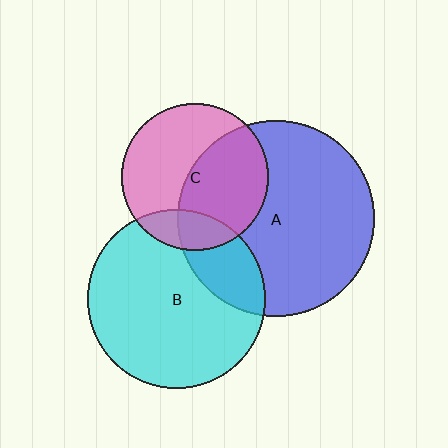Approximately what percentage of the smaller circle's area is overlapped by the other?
Approximately 50%.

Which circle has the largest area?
Circle A (blue).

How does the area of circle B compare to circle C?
Approximately 1.5 times.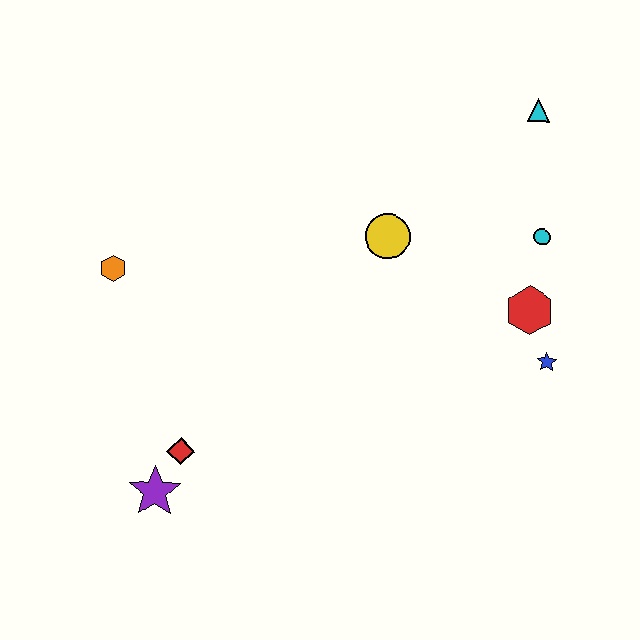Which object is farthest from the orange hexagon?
The cyan triangle is farthest from the orange hexagon.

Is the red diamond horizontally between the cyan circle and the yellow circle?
No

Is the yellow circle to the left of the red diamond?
No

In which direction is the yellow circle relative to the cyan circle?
The yellow circle is to the left of the cyan circle.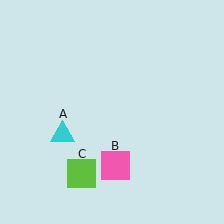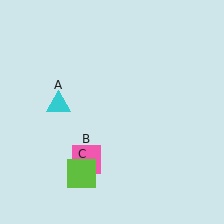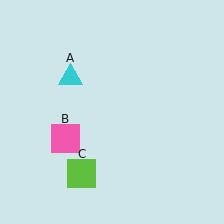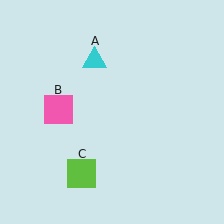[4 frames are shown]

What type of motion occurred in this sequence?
The cyan triangle (object A), pink square (object B) rotated clockwise around the center of the scene.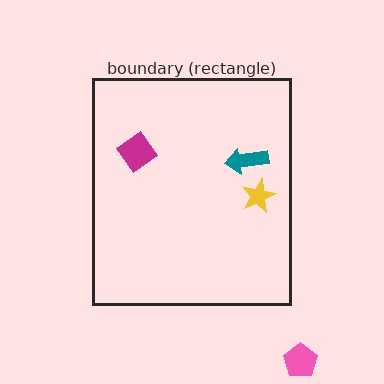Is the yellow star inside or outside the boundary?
Inside.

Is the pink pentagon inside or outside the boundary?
Outside.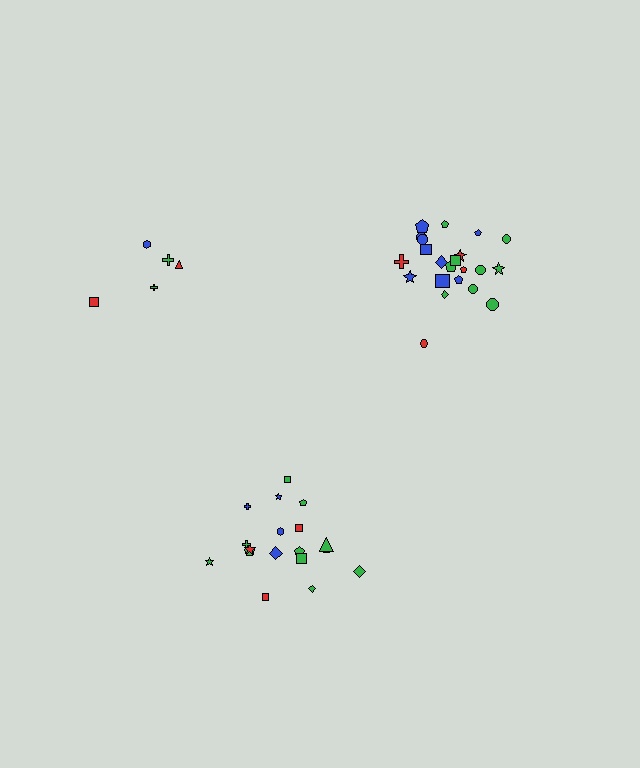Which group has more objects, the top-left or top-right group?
The top-right group.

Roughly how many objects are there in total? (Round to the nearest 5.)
Roughly 45 objects in total.